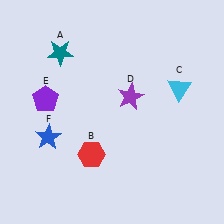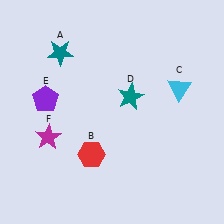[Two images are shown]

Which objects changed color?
D changed from purple to teal. F changed from blue to magenta.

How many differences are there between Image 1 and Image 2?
There are 2 differences between the two images.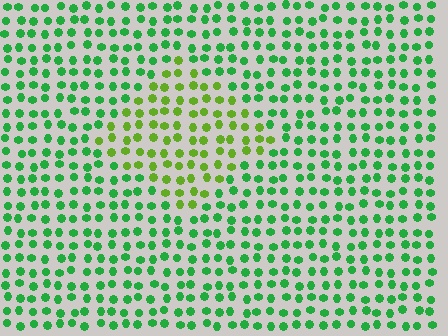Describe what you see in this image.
The image is filled with small green elements in a uniform arrangement. A diamond-shaped region is visible where the elements are tinted to a slightly different hue, forming a subtle color boundary.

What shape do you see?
I see a diamond.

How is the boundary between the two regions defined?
The boundary is defined purely by a slight shift in hue (about 40 degrees). Spacing, size, and orientation are identical on both sides.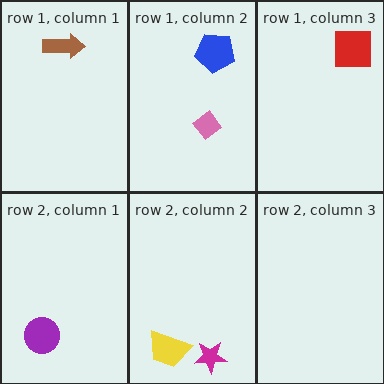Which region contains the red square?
The row 1, column 3 region.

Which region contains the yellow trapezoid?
The row 2, column 2 region.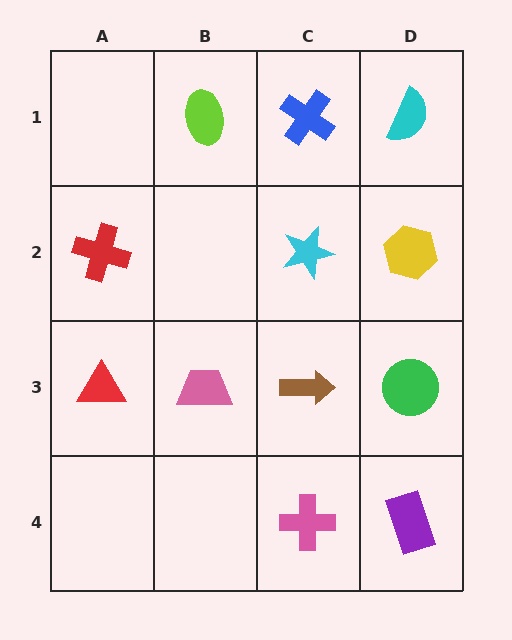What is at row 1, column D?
A cyan semicircle.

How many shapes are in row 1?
3 shapes.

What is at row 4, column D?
A purple rectangle.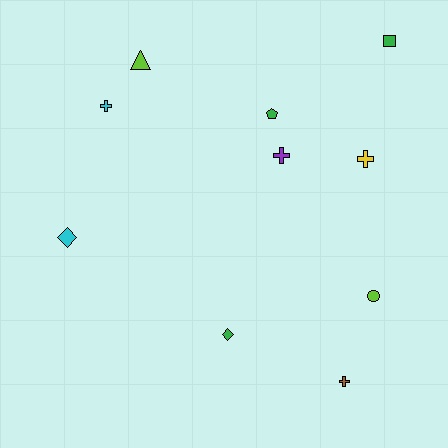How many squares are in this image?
There is 1 square.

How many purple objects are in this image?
There is 1 purple object.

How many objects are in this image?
There are 10 objects.